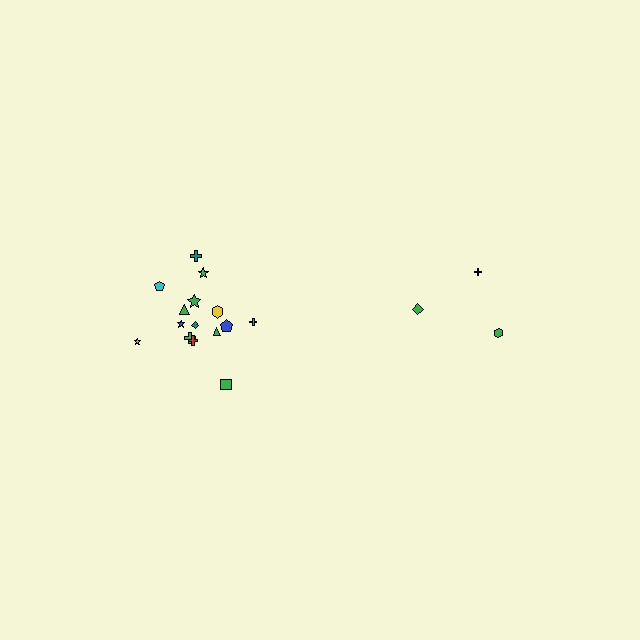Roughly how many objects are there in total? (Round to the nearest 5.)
Roughly 20 objects in total.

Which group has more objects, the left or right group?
The left group.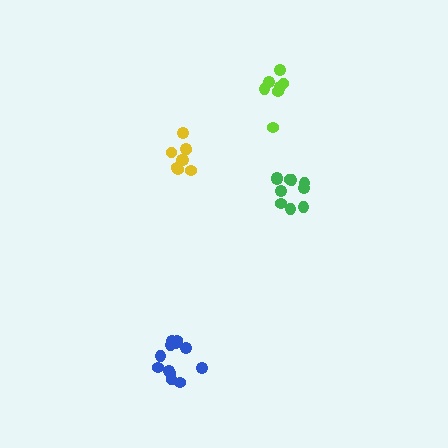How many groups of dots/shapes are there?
There are 4 groups.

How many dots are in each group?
Group 1: 10 dots, Group 2: 12 dots, Group 3: 7 dots, Group 4: 9 dots (38 total).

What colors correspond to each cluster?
The clusters are colored: green, blue, lime, yellow.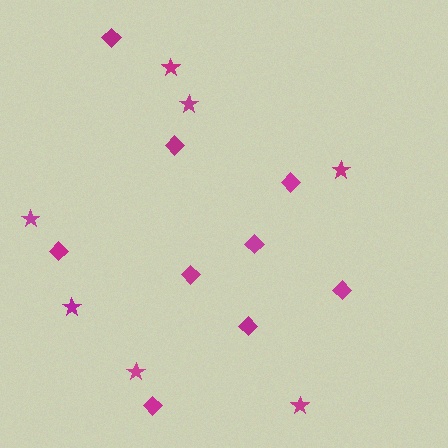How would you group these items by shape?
There are 2 groups: one group of stars (7) and one group of diamonds (9).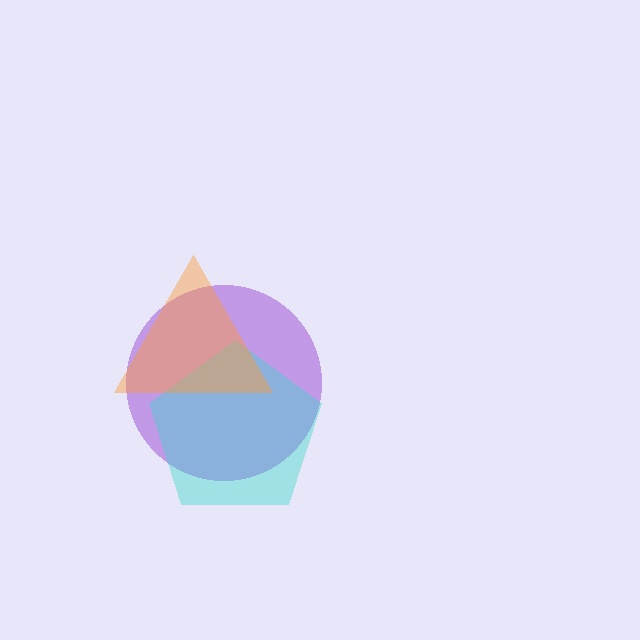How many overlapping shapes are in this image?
There are 3 overlapping shapes in the image.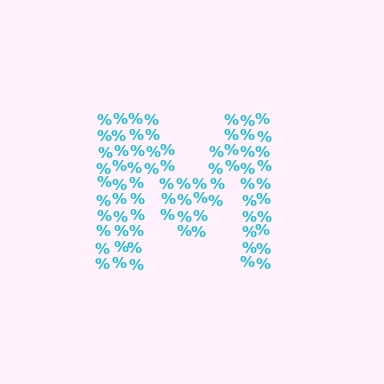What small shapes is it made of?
It is made of small percent signs.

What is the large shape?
The large shape is the letter M.